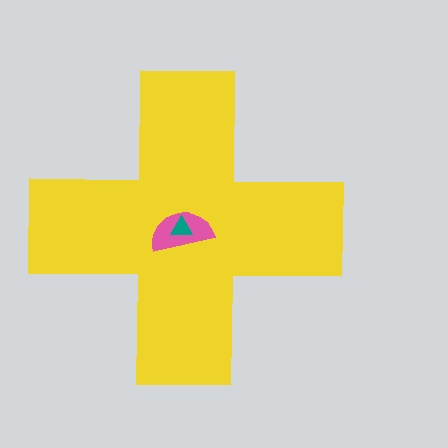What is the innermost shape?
The teal triangle.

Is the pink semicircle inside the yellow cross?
Yes.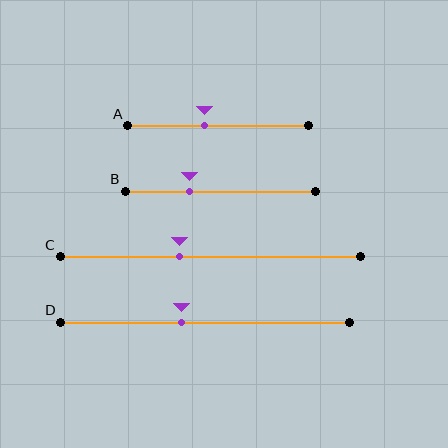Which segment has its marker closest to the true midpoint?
Segment A has its marker closest to the true midpoint.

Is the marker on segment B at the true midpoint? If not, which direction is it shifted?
No, the marker on segment B is shifted to the left by about 16% of the segment length.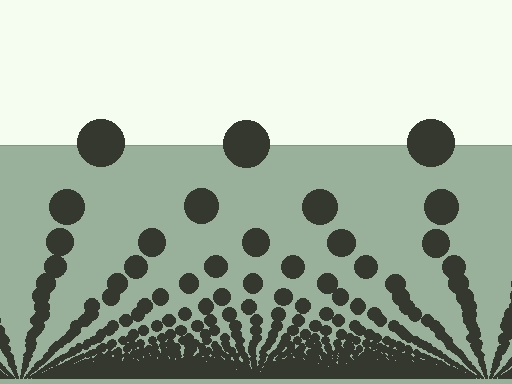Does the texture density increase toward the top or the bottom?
Density increases toward the bottom.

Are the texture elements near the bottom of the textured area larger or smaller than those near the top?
Smaller. The gradient is inverted — elements near the bottom are smaller and denser.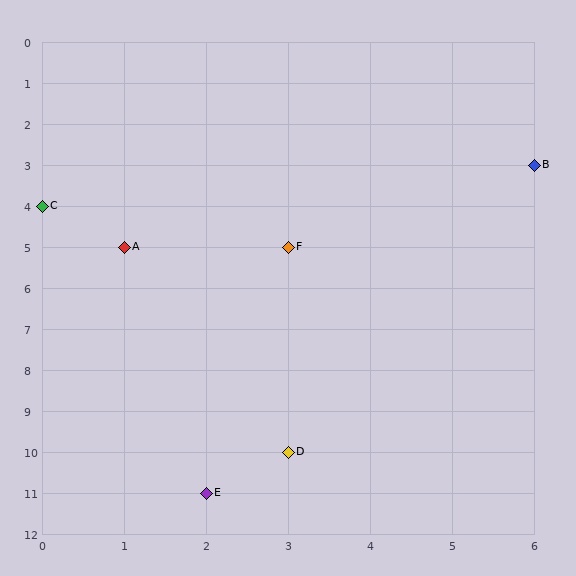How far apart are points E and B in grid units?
Points E and B are 4 columns and 8 rows apart (about 8.9 grid units diagonally).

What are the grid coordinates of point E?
Point E is at grid coordinates (2, 11).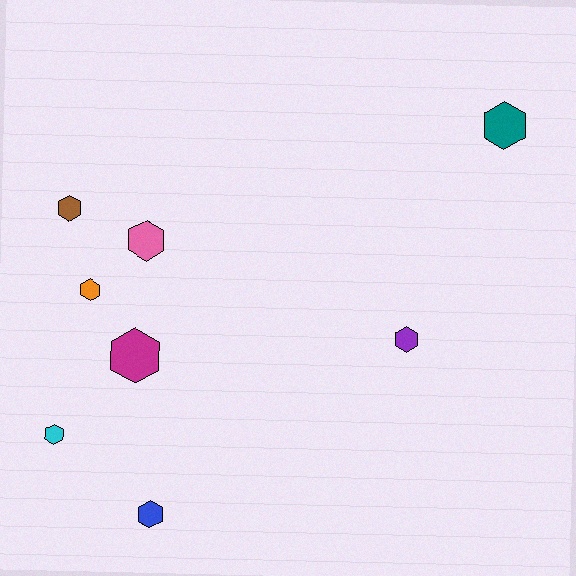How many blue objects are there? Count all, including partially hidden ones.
There is 1 blue object.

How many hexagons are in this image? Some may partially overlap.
There are 8 hexagons.